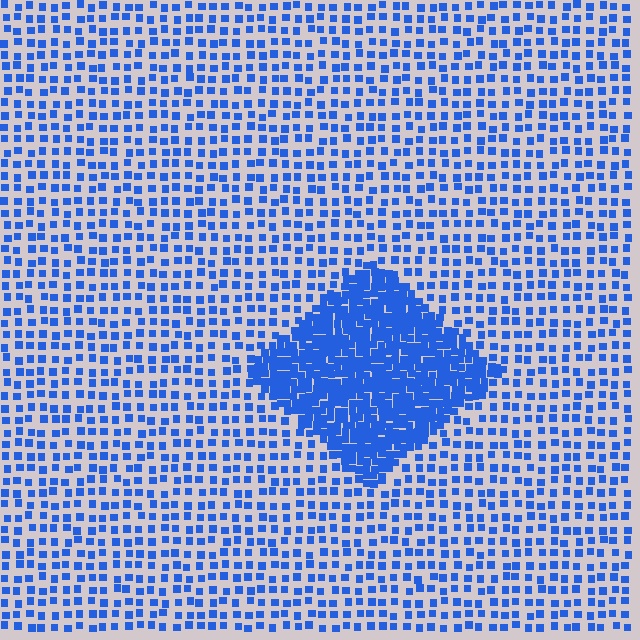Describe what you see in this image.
The image contains small blue elements arranged at two different densities. A diamond-shaped region is visible where the elements are more densely packed than the surrounding area.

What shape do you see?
I see a diamond.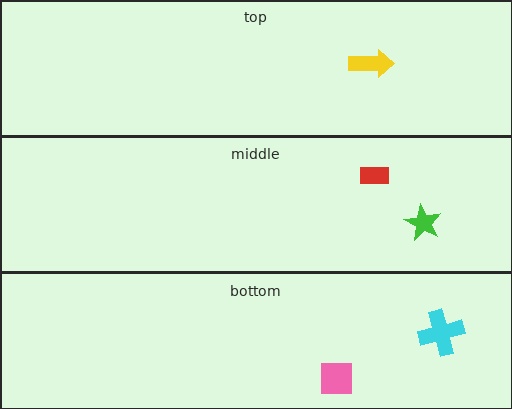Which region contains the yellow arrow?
The top region.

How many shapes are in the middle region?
2.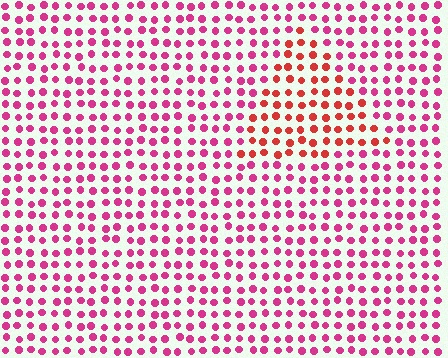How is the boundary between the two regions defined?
The boundary is defined purely by a slight shift in hue (about 33 degrees). Spacing, size, and orientation are identical on both sides.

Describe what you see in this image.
The image is filled with small magenta elements in a uniform arrangement. A triangle-shaped region is visible where the elements are tinted to a slightly different hue, forming a subtle color boundary.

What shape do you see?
I see a triangle.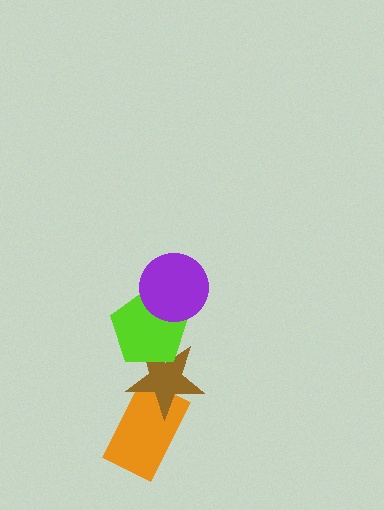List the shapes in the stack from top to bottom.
From top to bottom: the purple circle, the lime pentagon, the brown star, the orange rectangle.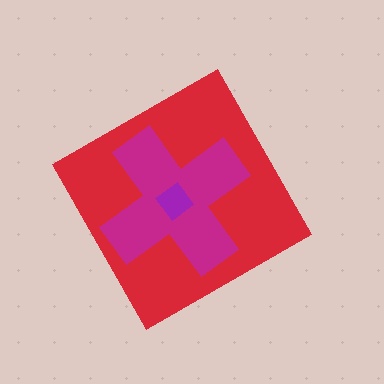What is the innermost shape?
The purple diamond.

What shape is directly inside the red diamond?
The magenta cross.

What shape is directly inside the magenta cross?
The purple diamond.